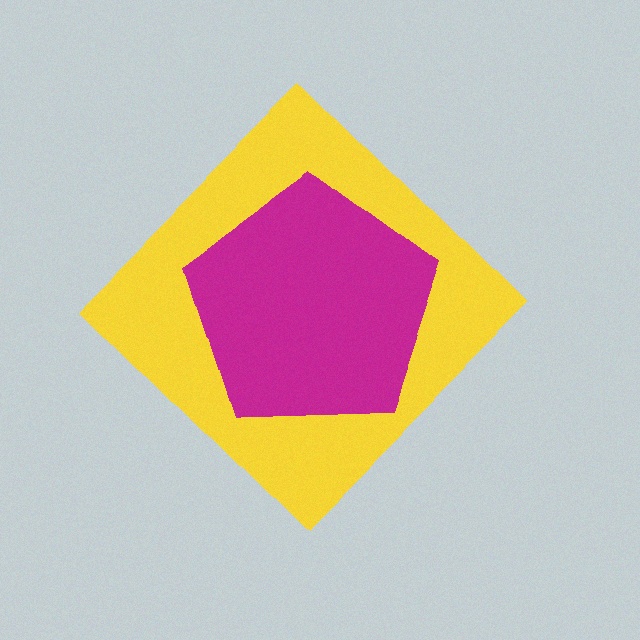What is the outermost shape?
The yellow diamond.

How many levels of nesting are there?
2.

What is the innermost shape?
The magenta pentagon.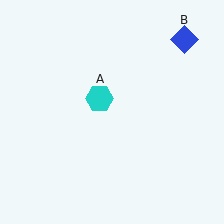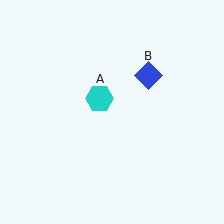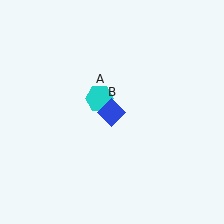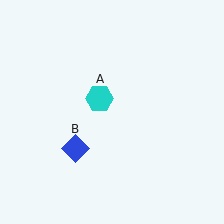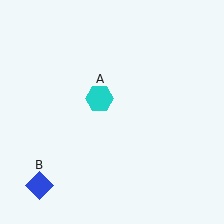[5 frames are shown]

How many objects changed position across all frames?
1 object changed position: blue diamond (object B).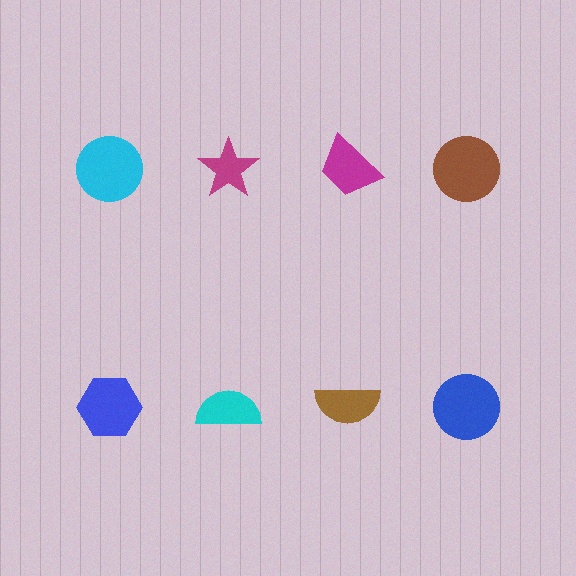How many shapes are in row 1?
4 shapes.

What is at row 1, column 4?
A brown circle.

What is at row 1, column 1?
A cyan circle.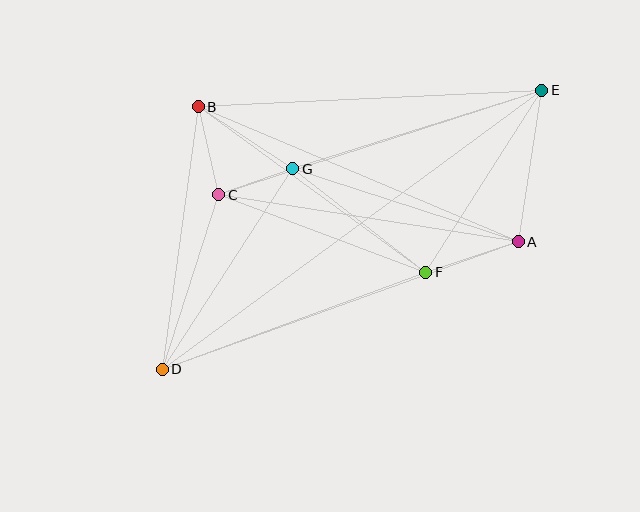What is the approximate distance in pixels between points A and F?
The distance between A and F is approximately 97 pixels.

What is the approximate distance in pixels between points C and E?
The distance between C and E is approximately 339 pixels.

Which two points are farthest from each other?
Points D and E are farthest from each other.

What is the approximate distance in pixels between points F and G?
The distance between F and G is approximately 169 pixels.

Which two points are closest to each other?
Points C and G are closest to each other.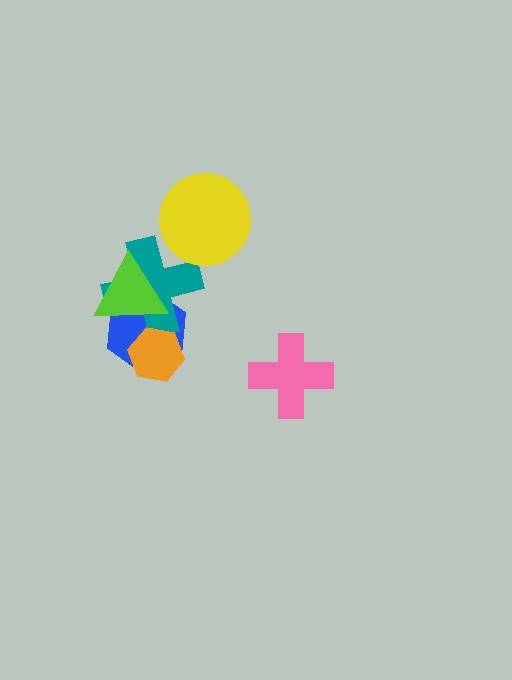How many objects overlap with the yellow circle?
1 object overlaps with the yellow circle.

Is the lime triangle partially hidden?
No, no other shape covers it.